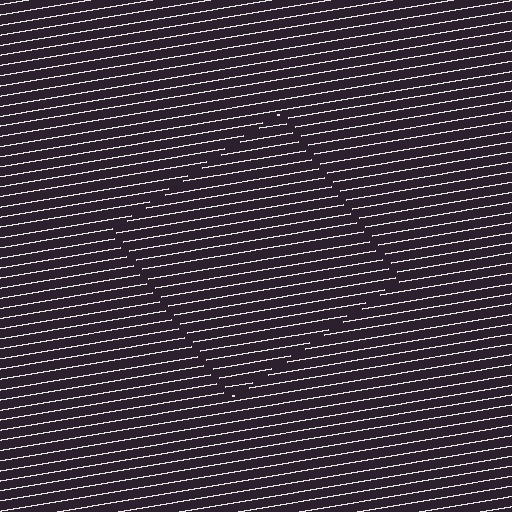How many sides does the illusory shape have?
4 sides — the line-ends trace a square.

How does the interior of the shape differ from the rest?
The interior of the shape contains the same grating, shifted by half a period — the contour is defined by the phase discontinuity where line-ends from the inner and outer gratings abut.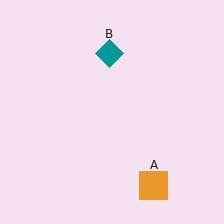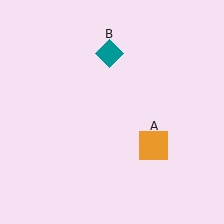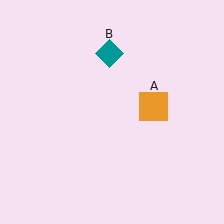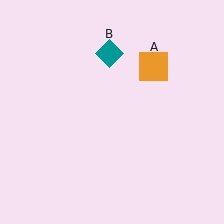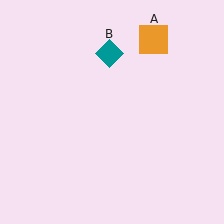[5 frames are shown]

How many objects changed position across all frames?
1 object changed position: orange square (object A).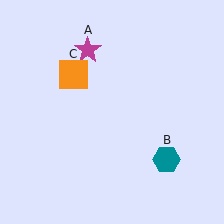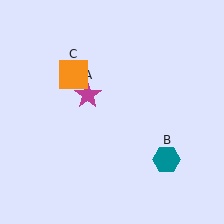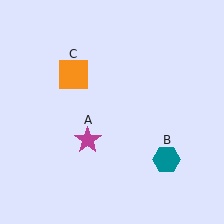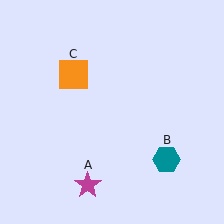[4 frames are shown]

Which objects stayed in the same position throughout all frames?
Teal hexagon (object B) and orange square (object C) remained stationary.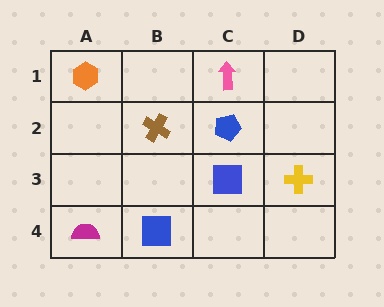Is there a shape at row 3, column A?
No, that cell is empty.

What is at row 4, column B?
A blue square.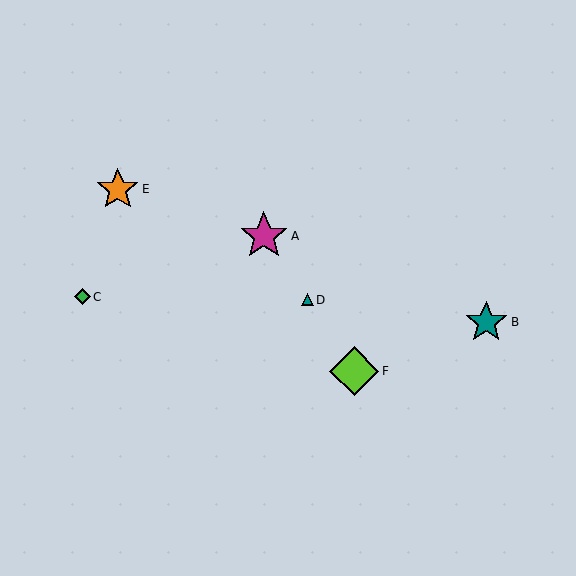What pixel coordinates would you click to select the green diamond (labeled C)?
Click at (82, 297) to select the green diamond C.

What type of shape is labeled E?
Shape E is an orange star.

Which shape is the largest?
The lime diamond (labeled F) is the largest.